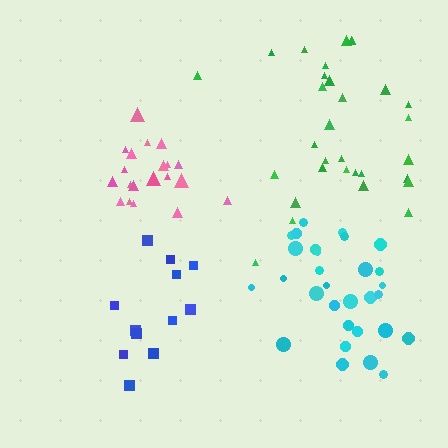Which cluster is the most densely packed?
Pink.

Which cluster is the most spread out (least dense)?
Green.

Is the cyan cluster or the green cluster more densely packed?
Cyan.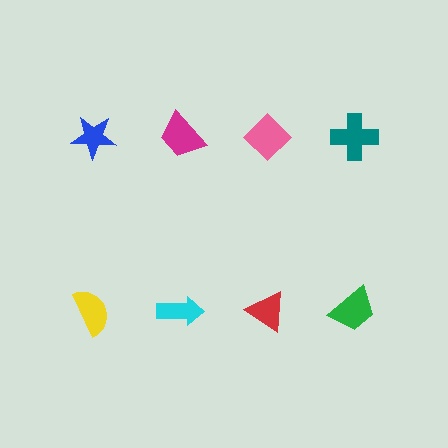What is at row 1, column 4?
A teal cross.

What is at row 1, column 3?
A pink diamond.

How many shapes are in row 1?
4 shapes.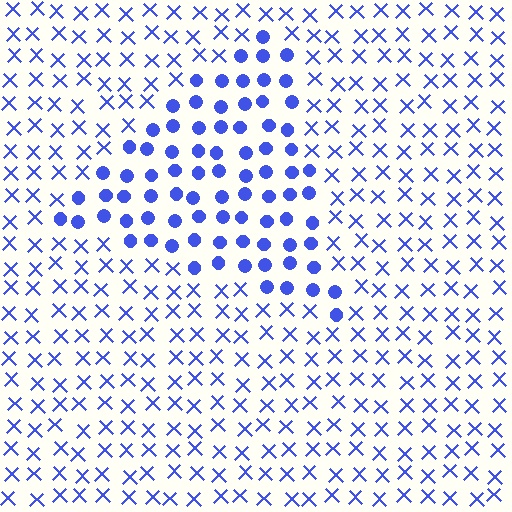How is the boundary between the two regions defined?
The boundary is defined by a change in element shape: circles inside vs. X marks outside. All elements share the same color and spacing.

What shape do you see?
I see a triangle.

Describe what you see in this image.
The image is filled with small blue elements arranged in a uniform grid. A triangle-shaped region contains circles, while the surrounding area contains X marks. The boundary is defined purely by the change in element shape.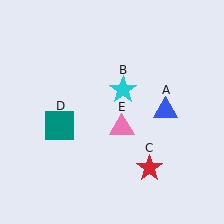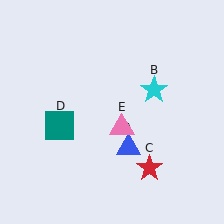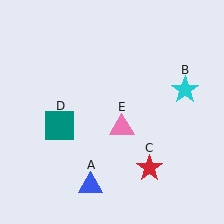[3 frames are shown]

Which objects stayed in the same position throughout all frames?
Red star (object C) and teal square (object D) and pink triangle (object E) remained stationary.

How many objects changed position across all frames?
2 objects changed position: blue triangle (object A), cyan star (object B).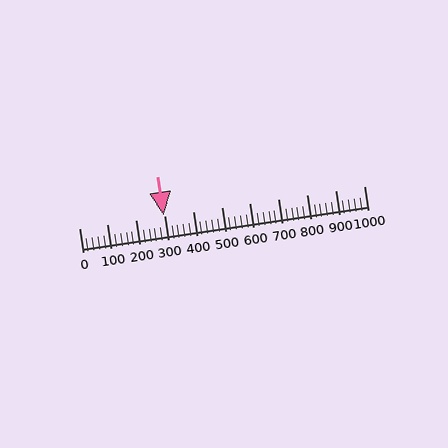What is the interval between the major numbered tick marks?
The major tick marks are spaced 100 units apart.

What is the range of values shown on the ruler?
The ruler shows values from 0 to 1000.